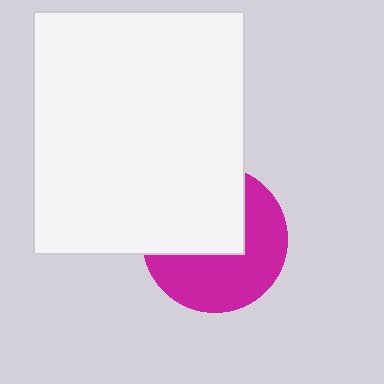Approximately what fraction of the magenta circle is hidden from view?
Roughly 48% of the magenta circle is hidden behind the white rectangle.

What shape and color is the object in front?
The object in front is a white rectangle.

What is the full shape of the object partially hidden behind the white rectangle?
The partially hidden object is a magenta circle.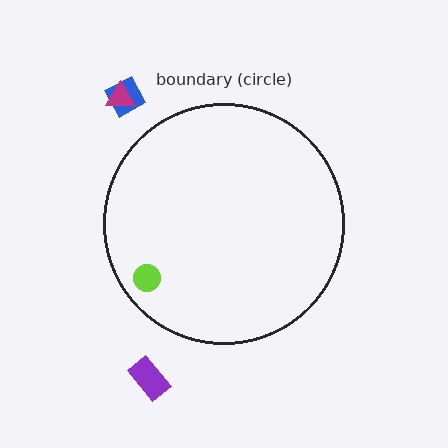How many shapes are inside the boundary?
1 inside, 3 outside.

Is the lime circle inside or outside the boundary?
Inside.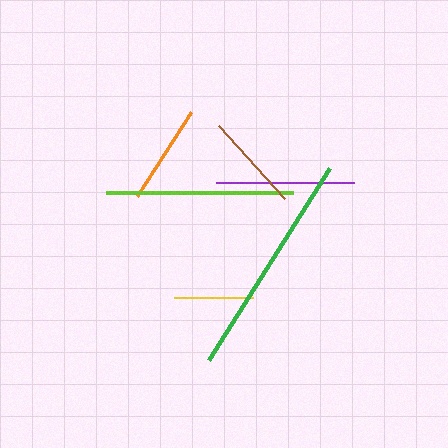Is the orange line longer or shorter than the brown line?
The orange line is longer than the brown line.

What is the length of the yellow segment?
The yellow segment is approximately 79 pixels long.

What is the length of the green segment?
The green segment is approximately 227 pixels long.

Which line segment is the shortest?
The yellow line is the shortest at approximately 79 pixels.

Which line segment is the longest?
The green line is the longest at approximately 227 pixels.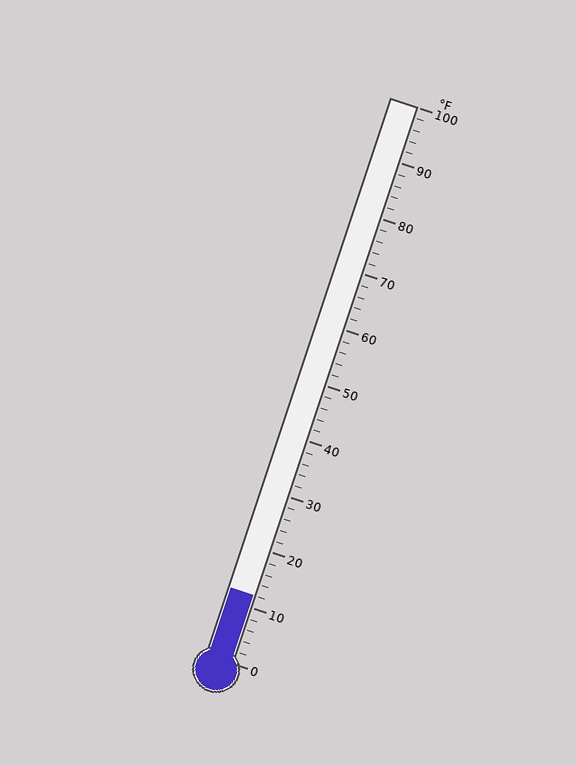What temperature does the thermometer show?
The thermometer shows approximately 12°F.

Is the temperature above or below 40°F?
The temperature is below 40°F.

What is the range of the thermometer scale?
The thermometer scale ranges from 0°F to 100°F.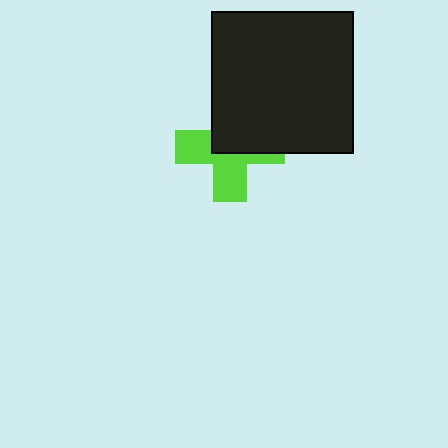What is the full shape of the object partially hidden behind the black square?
The partially hidden object is a lime cross.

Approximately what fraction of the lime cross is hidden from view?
Roughly 49% of the lime cross is hidden behind the black square.